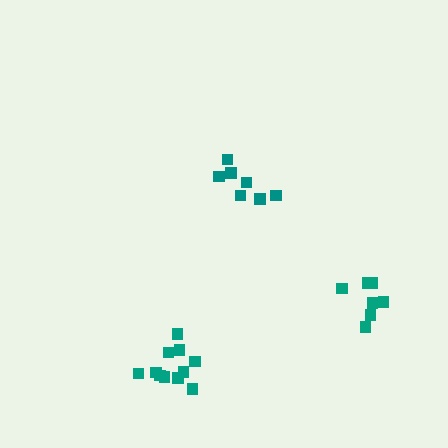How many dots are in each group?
Group 1: 7 dots, Group 2: 11 dots, Group 3: 7 dots (25 total).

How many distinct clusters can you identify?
There are 3 distinct clusters.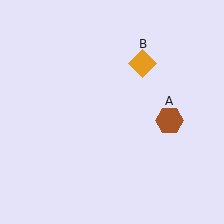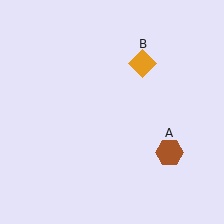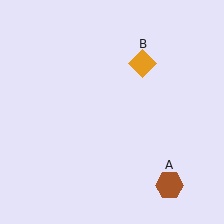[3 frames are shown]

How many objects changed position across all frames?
1 object changed position: brown hexagon (object A).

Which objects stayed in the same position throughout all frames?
Orange diamond (object B) remained stationary.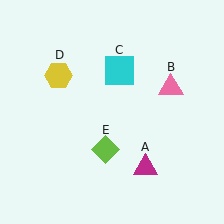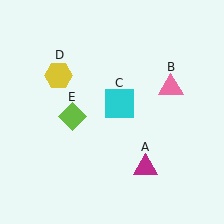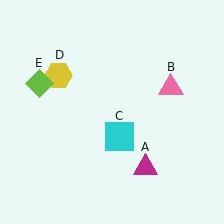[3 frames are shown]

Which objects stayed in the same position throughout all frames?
Magenta triangle (object A) and pink triangle (object B) and yellow hexagon (object D) remained stationary.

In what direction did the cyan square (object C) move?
The cyan square (object C) moved down.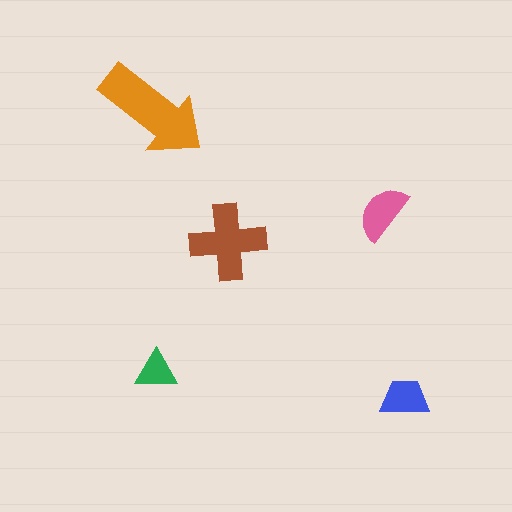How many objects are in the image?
There are 5 objects in the image.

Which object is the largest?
The orange arrow.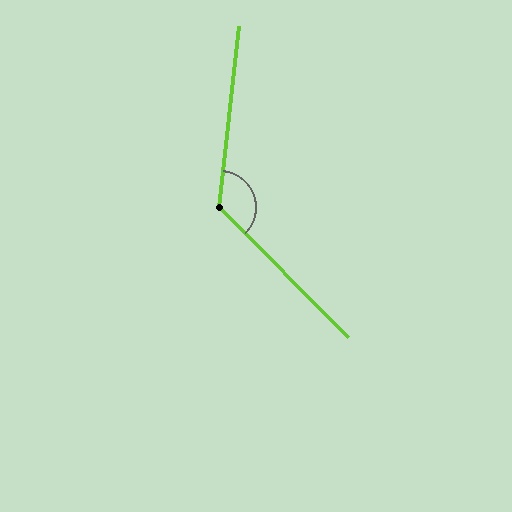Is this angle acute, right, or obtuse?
It is obtuse.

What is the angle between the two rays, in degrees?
Approximately 129 degrees.